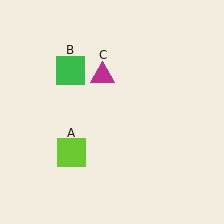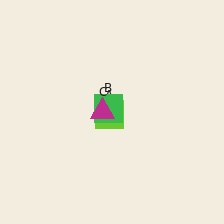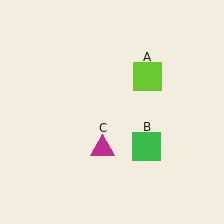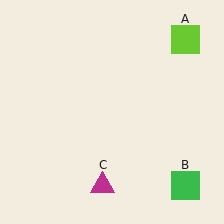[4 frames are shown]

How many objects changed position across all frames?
3 objects changed position: lime square (object A), green square (object B), magenta triangle (object C).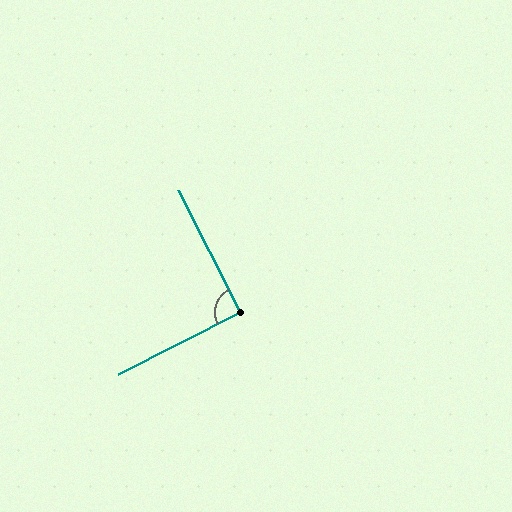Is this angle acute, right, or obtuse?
It is approximately a right angle.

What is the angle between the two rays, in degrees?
Approximately 90 degrees.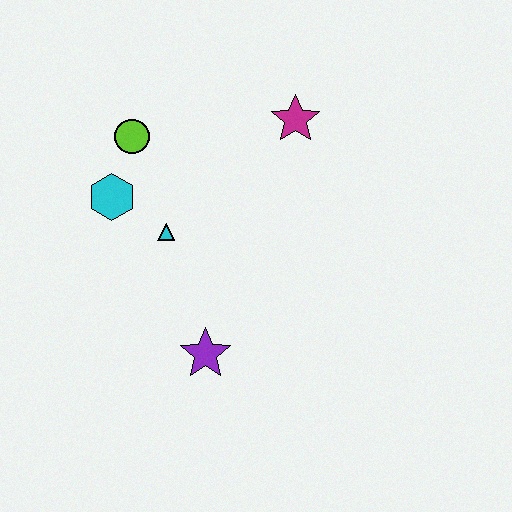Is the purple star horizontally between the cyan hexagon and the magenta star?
Yes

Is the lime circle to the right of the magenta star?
No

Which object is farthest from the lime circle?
The purple star is farthest from the lime circle.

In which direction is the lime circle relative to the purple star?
The lime circle is above the purple star.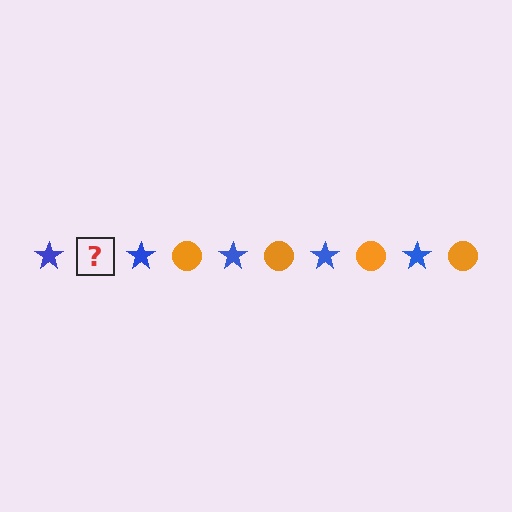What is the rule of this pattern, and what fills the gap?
The rule is that the pattern alternates between blue star and orange circle. The gap should be filled with an orange circle.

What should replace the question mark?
The question mark should be replaced with an orange circle.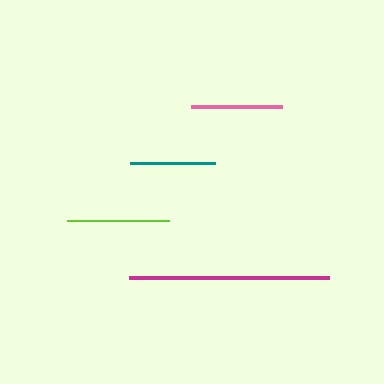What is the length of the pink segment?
The pink segment is approximately 90 pixels long.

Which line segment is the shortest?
The teal line is the shortest at approximately 85 pixels.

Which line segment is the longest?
The magenta line is the longest at approximately 200 pixels.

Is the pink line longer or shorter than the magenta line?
The magenta line is longer than the pink line.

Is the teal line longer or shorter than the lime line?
The lime line is longer than the teal line.